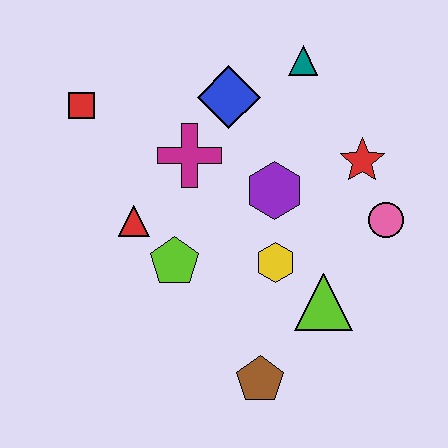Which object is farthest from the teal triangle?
The brown pentagon is farthest from the teal triangle.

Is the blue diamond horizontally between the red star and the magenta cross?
Yes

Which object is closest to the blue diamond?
The magenta cross is closest to the blue diamond.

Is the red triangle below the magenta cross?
Yes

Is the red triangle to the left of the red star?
Yes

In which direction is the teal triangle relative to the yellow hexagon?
The teal triangle is above the yellow hexagon.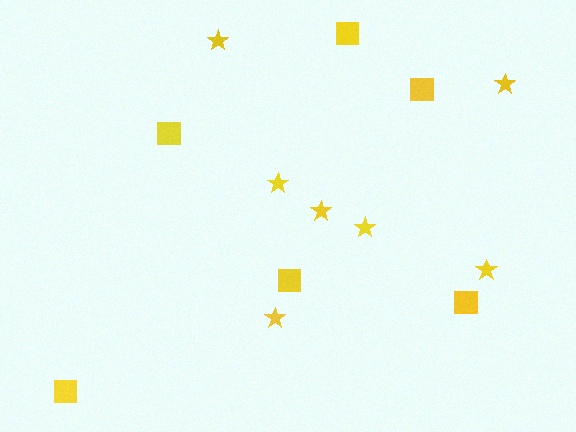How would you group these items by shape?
There are 2 groups: one group of stars (7) and one group of squares (6).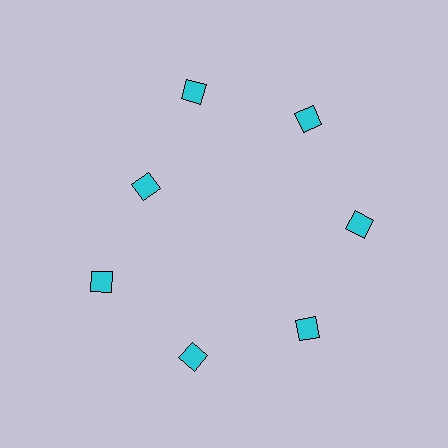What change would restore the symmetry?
The symmetry would be restored by moving it outward, back onto the ring so that all 7 diamonds sit at equal angles and equal distance from the center.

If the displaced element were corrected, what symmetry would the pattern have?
It would have 7-fold rotational symmetry — the pattern would map onto itself every 51 degrees.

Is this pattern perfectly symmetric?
No. The 7 cyan diamonds are arranged in a ring, but one element near the 10 o'clock position is pulled inward toward the center, breaking the 7-fold rotational symmetry.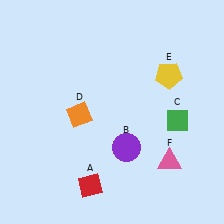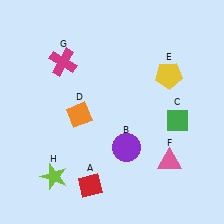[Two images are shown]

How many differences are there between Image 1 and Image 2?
There are 2 differences between the two images.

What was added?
A magenta cross (G), a lime star (H) were added in Image 2.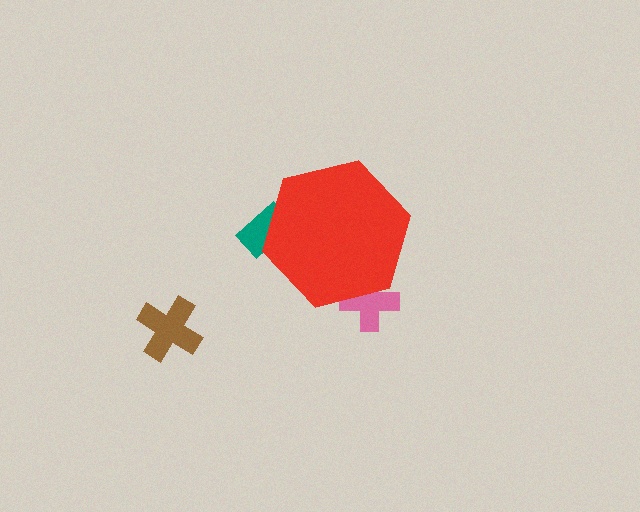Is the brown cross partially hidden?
No, the brown cross is fully visible.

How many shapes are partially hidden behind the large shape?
2 shapes are partially hidden.